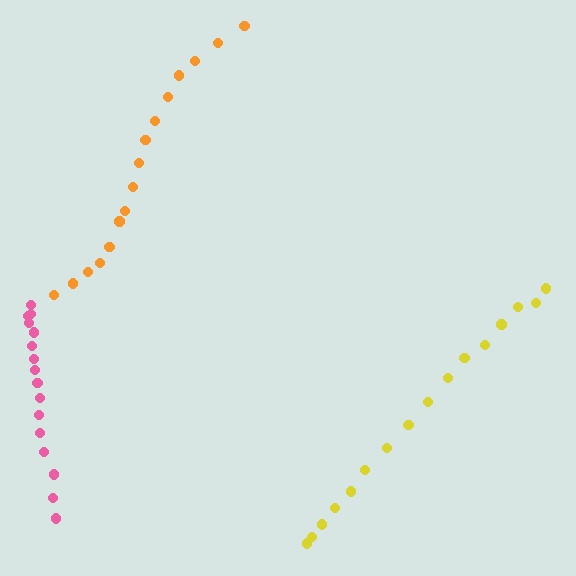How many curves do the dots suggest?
There are 3 distinct paths.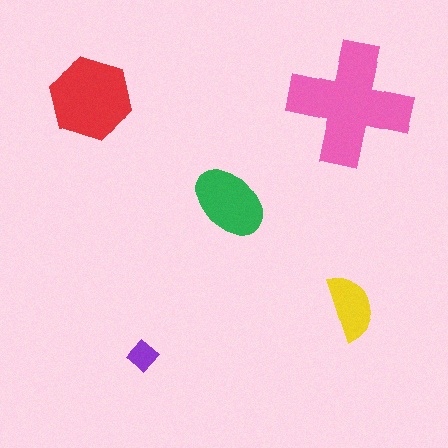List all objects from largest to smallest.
The pink cross, the red hexagon, the green ellipse, the yellow semicircle, the purple diamond.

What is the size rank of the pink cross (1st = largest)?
1st.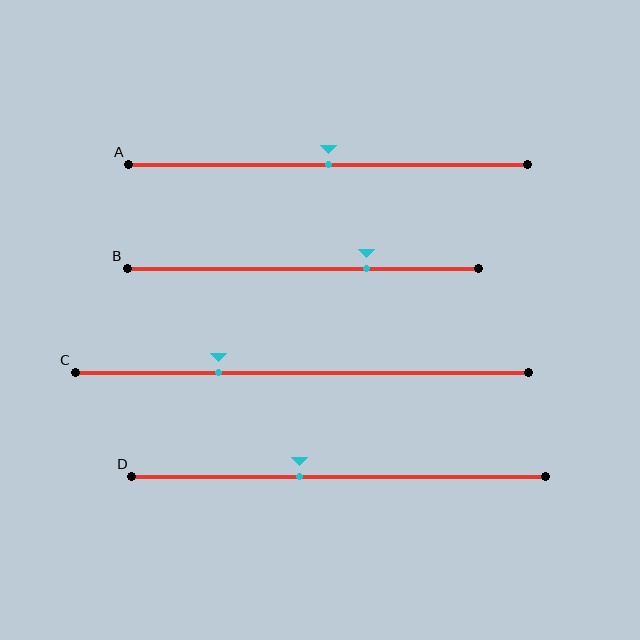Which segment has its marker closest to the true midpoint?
Segment A has its marker closest to the true midpoint.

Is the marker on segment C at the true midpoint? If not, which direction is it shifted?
No, the marker on segment C is shifted to the left by about 18% of the segment length.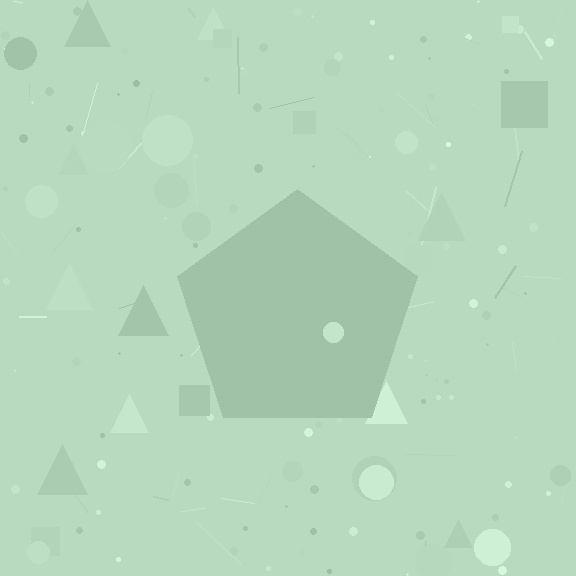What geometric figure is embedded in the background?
A pentagon is embedded in the background.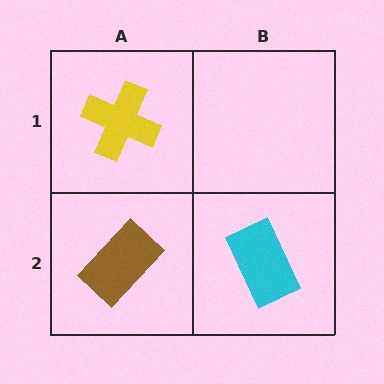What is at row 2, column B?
A cyan rectangle.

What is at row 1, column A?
A yellow cross.